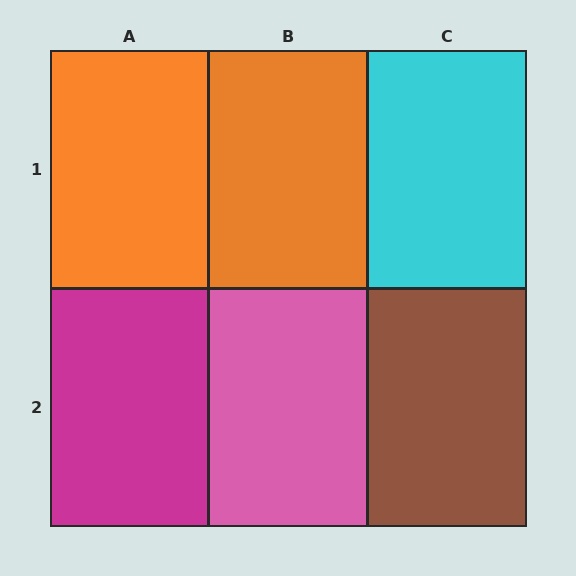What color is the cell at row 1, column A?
Orange.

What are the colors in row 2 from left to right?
Magenta, pink, brown.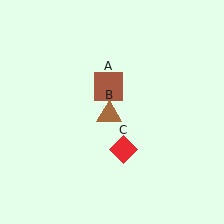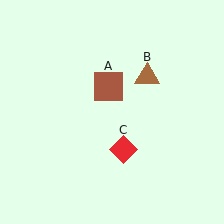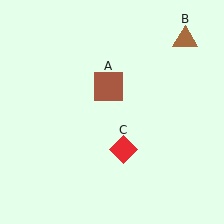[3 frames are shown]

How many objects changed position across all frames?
1 object changed position: brown triangle (object B).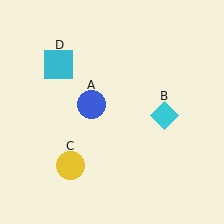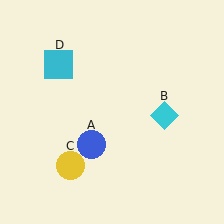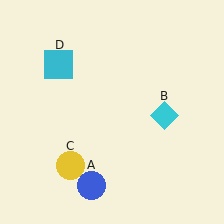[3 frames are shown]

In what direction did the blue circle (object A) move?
The blue circle (object A) moved down.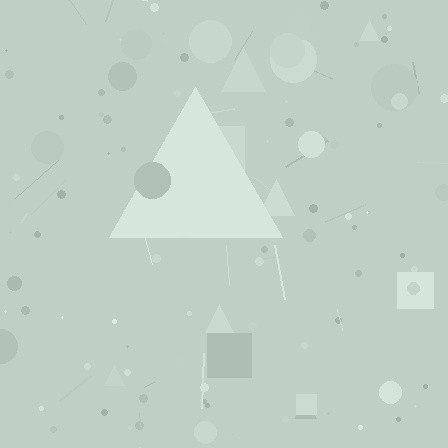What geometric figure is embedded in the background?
A triangle is embedded in the background.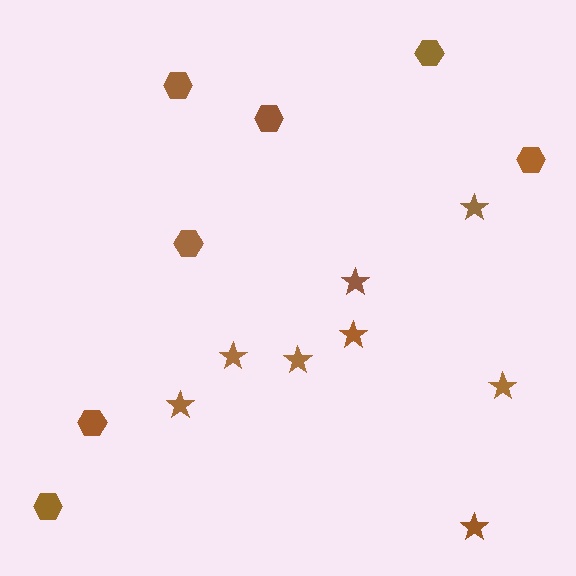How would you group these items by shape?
There are 2 groups: one group of hexagons (7) and one group of stars (8).